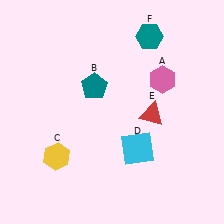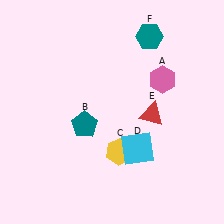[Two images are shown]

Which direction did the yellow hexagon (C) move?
The yellow hexagon (C) moved right.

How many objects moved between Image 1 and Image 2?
2 objects moved between the two images.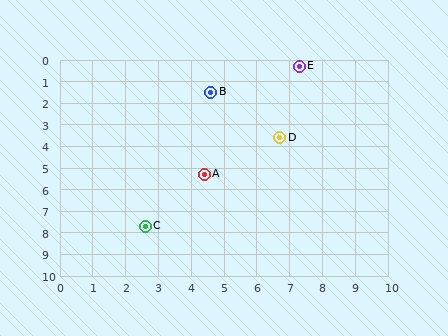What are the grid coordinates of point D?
Point D is at approximately (6.7, 3.6).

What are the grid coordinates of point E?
Point E is at approximately (7.3, 0.3).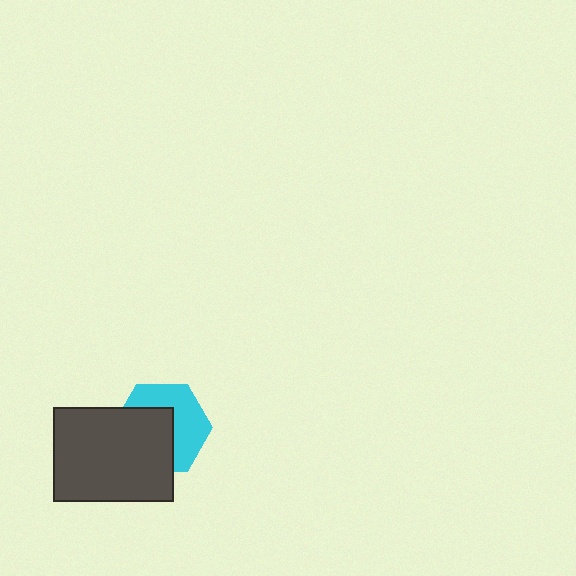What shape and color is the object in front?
The object in front is a dark gray rectangle.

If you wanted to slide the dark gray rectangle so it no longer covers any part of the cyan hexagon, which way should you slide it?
Slide it toward the lower-left — that is the most direct way to separate the two shapes.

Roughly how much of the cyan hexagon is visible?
About half of it is visible (roughly 51%).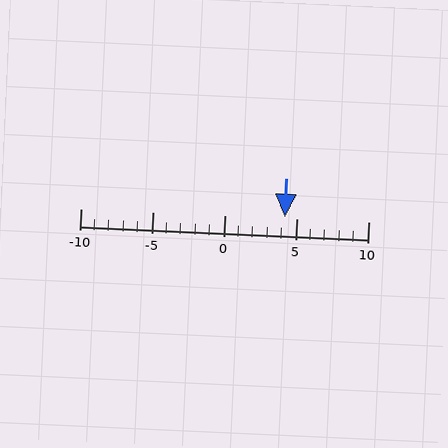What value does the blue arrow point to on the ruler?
The blue arrow points to approximately 4.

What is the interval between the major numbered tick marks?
The major tick marks are spaced 5 units apart.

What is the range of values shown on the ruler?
The ruler shows values from -10 to 10.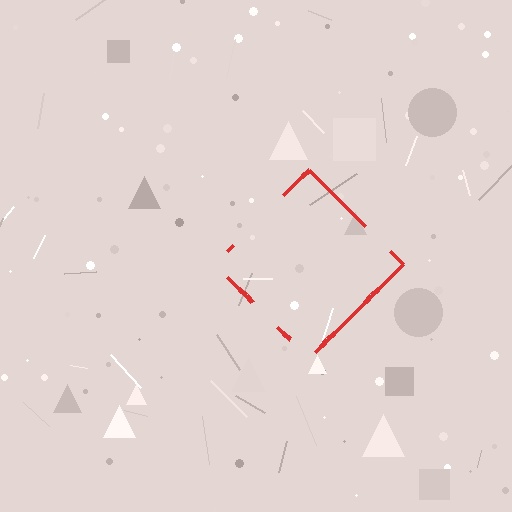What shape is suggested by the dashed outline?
The dashed outline suggests a diamond.